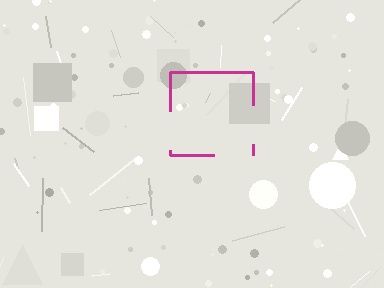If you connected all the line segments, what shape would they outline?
They would outline a square.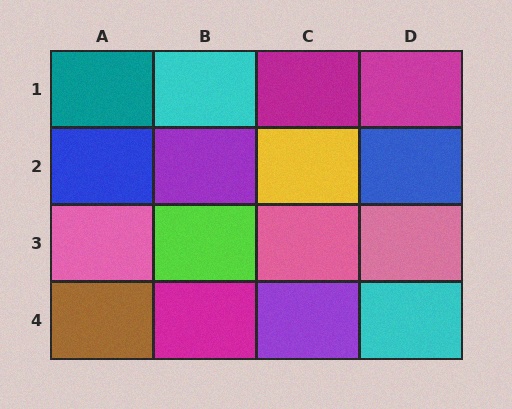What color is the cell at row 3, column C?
Pink.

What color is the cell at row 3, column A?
Pink.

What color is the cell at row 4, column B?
Magenta.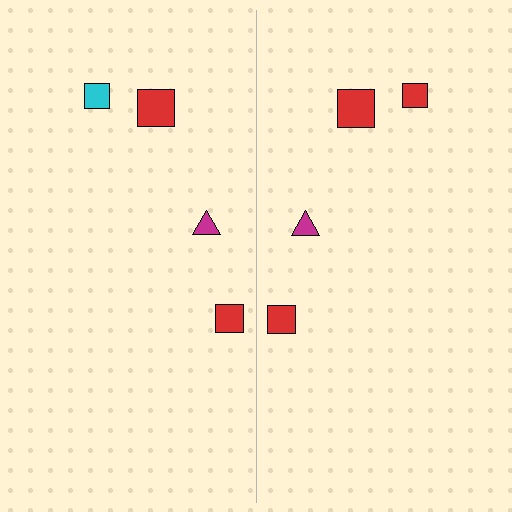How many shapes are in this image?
There are 8 shapes in this image.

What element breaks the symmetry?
The red square on the right side breaks the symmetry — its mirror counterpart is cyan.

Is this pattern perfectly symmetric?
No, the pattern is not perfectly symmetric. The red square on the right side breaks the symmetry — its mirror counterpart is cyan.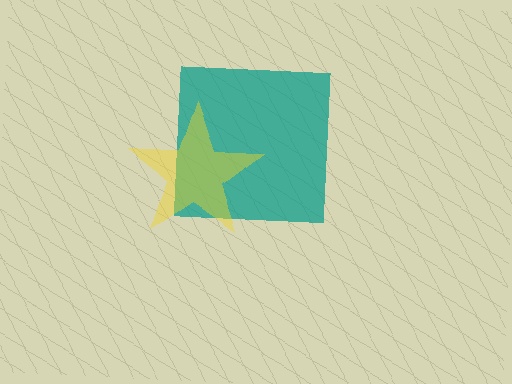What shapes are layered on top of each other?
The layered shapes are: a teal square, a yellow star.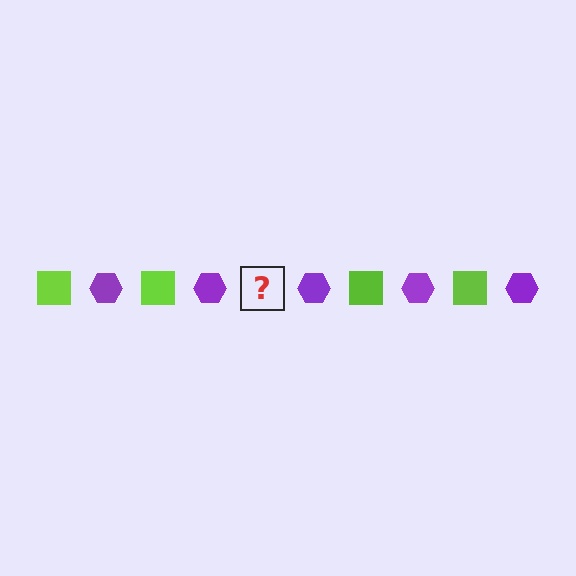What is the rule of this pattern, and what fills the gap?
The rule is that the pattern alternates between lime square and purple hexagon. The gap should be filled with a lime square.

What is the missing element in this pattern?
The missing element is a lime square.